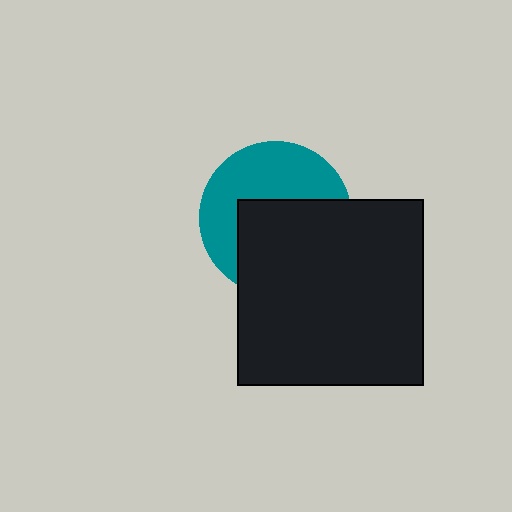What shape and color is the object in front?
The object in front is a black square.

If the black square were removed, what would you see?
You would see the complete teal circle.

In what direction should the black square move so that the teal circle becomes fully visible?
The black square should move down. That is the shortest direction to clear the overlap and leave the teal circle fully visible.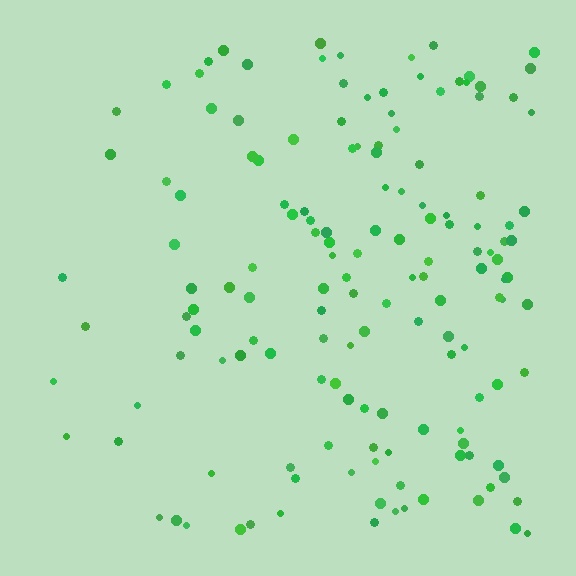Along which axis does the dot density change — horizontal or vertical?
Horizontal.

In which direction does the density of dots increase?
From left to right, with the right side densest.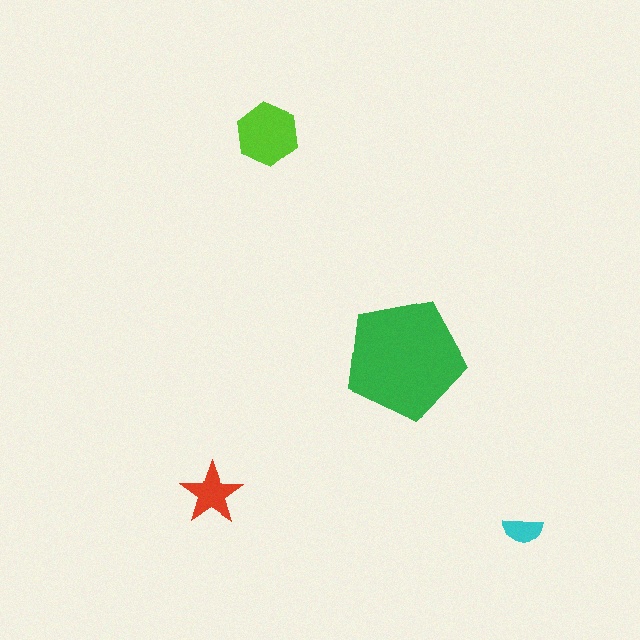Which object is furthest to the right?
The cyan semicircle is rightmost.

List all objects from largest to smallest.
The green pentagon, the lime hexagon, the red star, the cyan semicircle.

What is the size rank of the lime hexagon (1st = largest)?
2nd.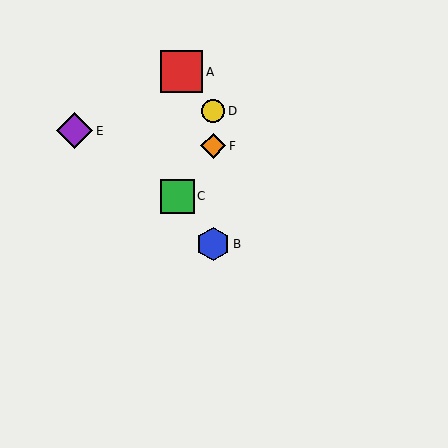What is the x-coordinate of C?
Object C is at x≈177.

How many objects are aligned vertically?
3 objects (B, D, F) are aligned vertically.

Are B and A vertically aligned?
No, B is at x≈213 and A is at x≈182.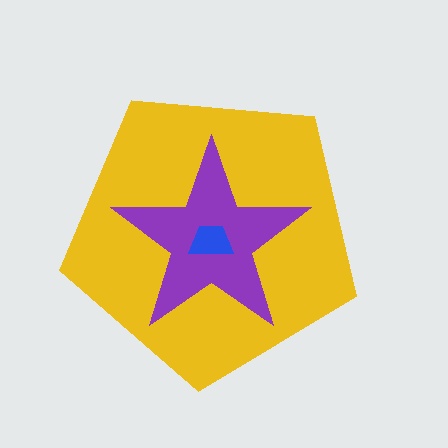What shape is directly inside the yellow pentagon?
The purple star.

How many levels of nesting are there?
3.